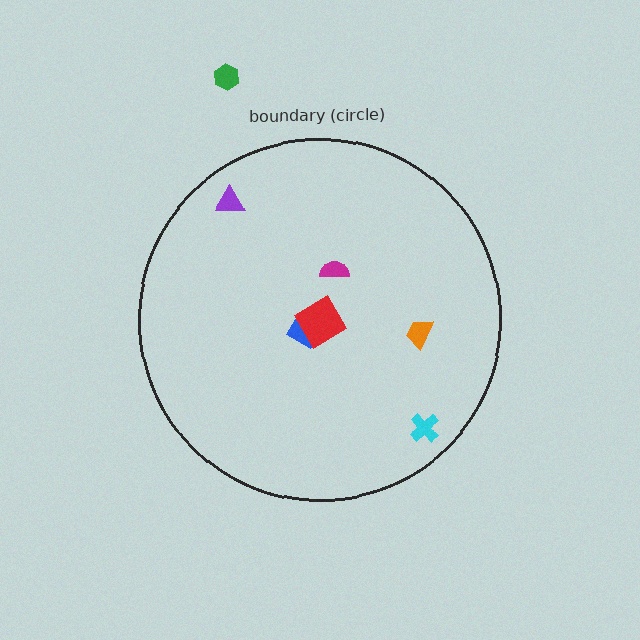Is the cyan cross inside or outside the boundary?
Inside.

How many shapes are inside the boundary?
6 inside, 1 outside.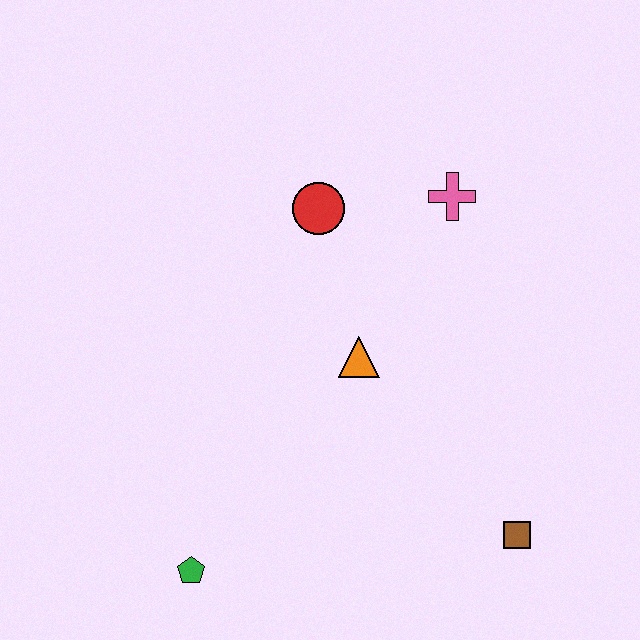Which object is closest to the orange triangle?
The red circle is closest to the orange triangle.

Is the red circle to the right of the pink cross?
No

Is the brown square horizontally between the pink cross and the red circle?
No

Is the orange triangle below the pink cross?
Yes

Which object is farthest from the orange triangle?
The green pentagon is farthest from the orange triangle.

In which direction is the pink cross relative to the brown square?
The pink cross is above the brown square.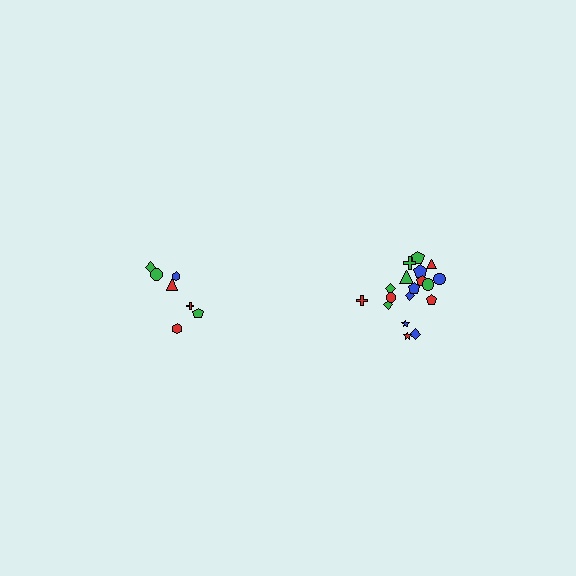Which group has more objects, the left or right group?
The right group.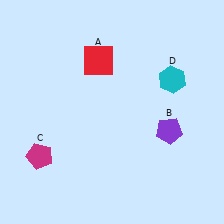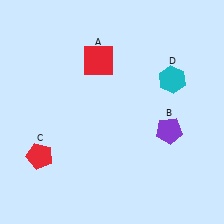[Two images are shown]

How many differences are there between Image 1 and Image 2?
There is 1 difference between the two images.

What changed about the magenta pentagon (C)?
In Image 1, C is magenta. In Image 2, it changed to red.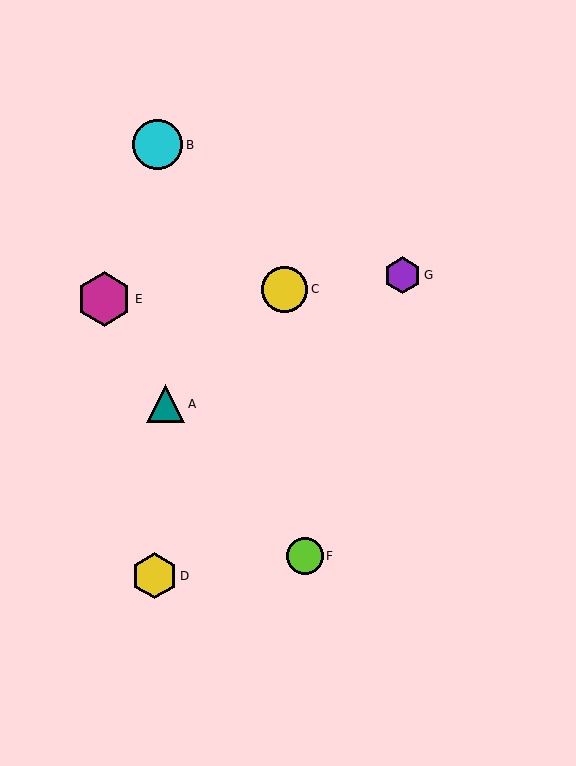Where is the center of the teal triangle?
The center of the teal triangle is at (166, 404).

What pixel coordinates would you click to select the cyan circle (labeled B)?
Click at (158, 145) to select the cyan circle B.